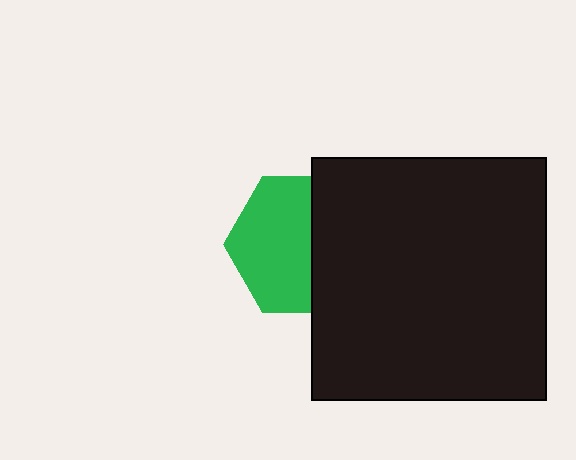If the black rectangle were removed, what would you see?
You would see the complete green hexagon.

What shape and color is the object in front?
The object in front is a black rectangle.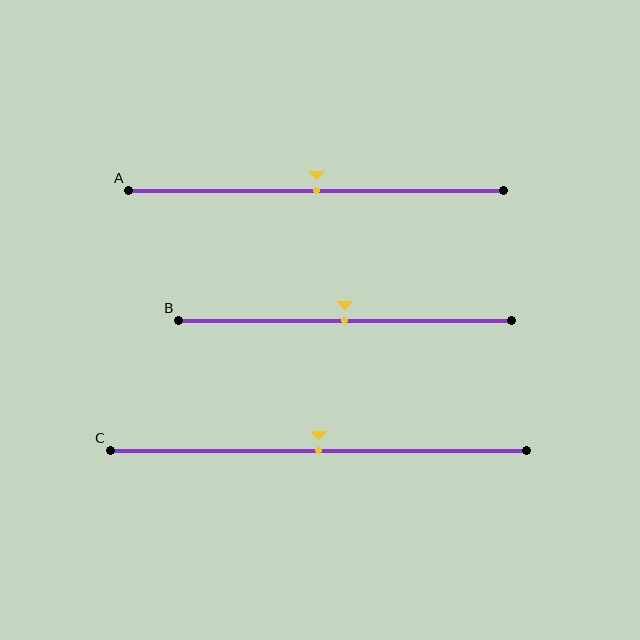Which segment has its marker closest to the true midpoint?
Segment A has its marker closest to the true midpoint.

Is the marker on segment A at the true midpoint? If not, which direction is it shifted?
Yes, the marker on segment A is at the true midpoint.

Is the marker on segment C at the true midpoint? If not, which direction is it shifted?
Yes, the marker on segment C is at the true midpoint.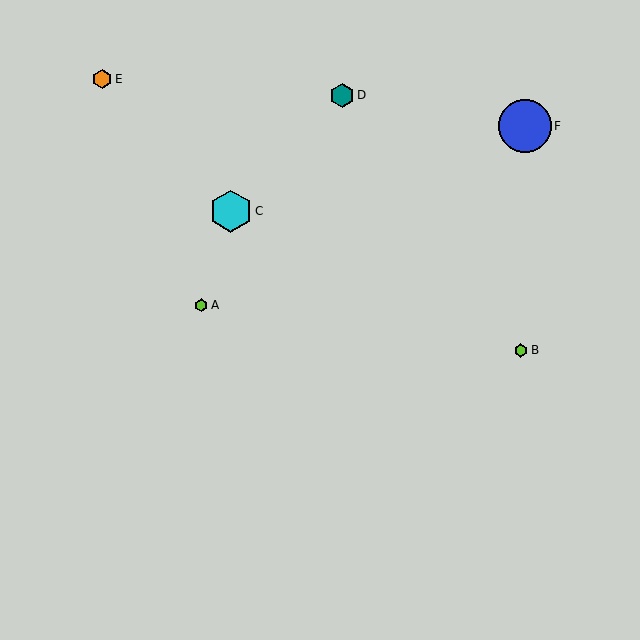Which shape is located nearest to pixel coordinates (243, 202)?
The cyan hexagon (labeled C) at (231, 211) is nearest to that location.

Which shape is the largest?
The blue circle (labeled F) is the largest.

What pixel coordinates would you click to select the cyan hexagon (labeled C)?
Click at (231, 211) to select the cyan hexagon C.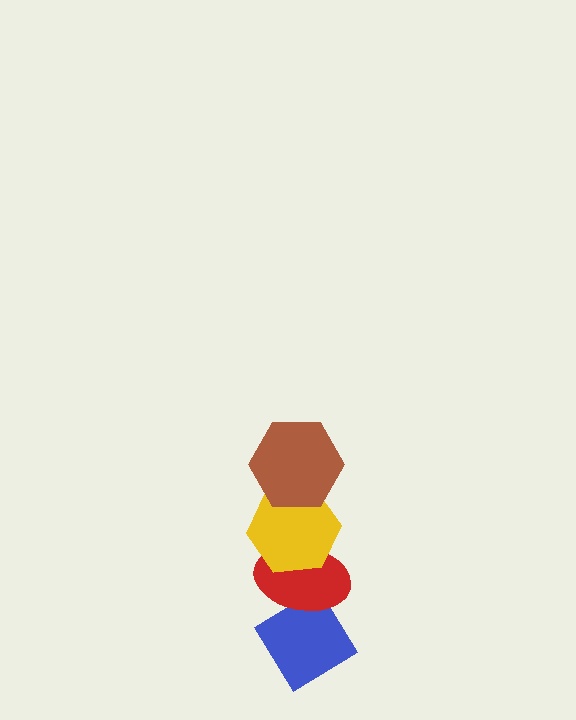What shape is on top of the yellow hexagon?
The brown hexagon is on top of the yellow hexagon.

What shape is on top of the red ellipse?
The yellow hexagon is on top of the red ellipse.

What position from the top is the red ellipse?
The red ellipse is 3rd from the top.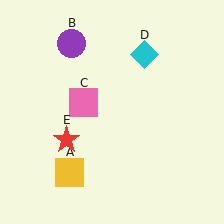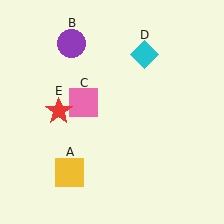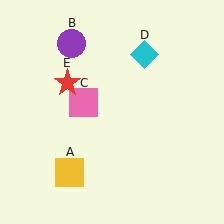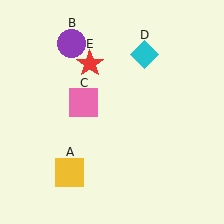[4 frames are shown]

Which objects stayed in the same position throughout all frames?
Yellow square (object A) and purple circle (object B) and pink square (object C) and cyan diamond (object D) remained stationary.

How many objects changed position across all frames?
1 object changed position: red star (object E).